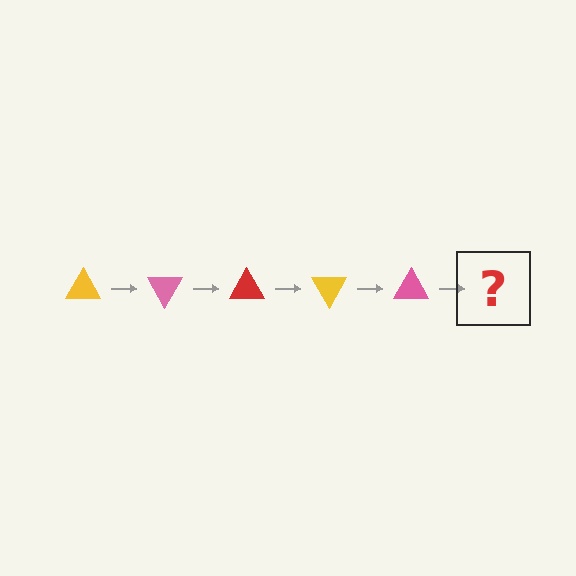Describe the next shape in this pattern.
It should be a red triangle, rotated 300 degrees from the start.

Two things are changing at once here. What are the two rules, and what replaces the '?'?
The two rules are that it rotates 60 degrees each step and the color cycles through yellow, pink, and red. The '?' should be a red triangle, rotated 300 degrees from the start.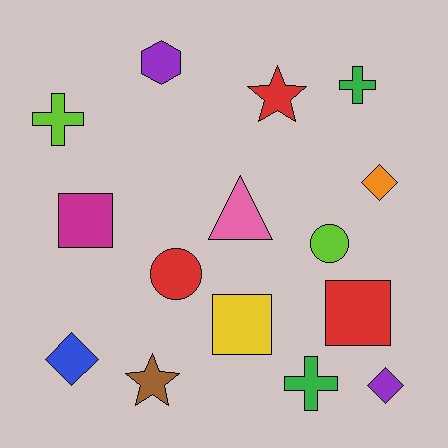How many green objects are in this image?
There are 2 green objects.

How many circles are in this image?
There are 2 circles.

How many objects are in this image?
There are 15 objects.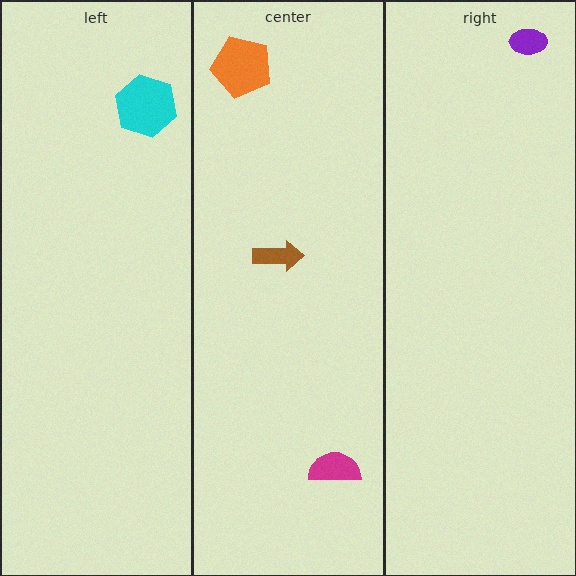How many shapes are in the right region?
1.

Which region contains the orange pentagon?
The center region.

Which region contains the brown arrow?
The center region.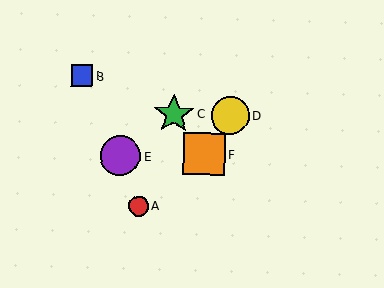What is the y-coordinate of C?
Object C is at y≈114.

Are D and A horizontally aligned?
No, D is at y≈115 and A is at y≈206.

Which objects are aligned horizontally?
Objects C, D are aligned horizontally.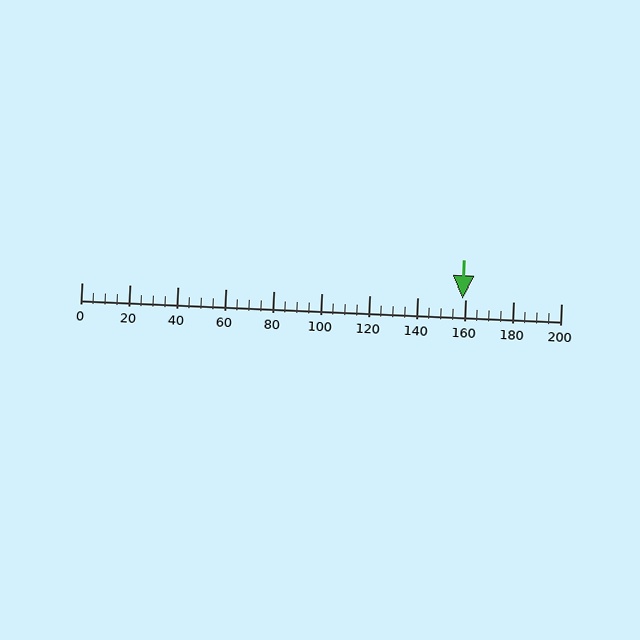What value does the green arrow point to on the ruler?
The green arrow points to approximately 159.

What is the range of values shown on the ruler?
The ruler shows values from 0 to 200.